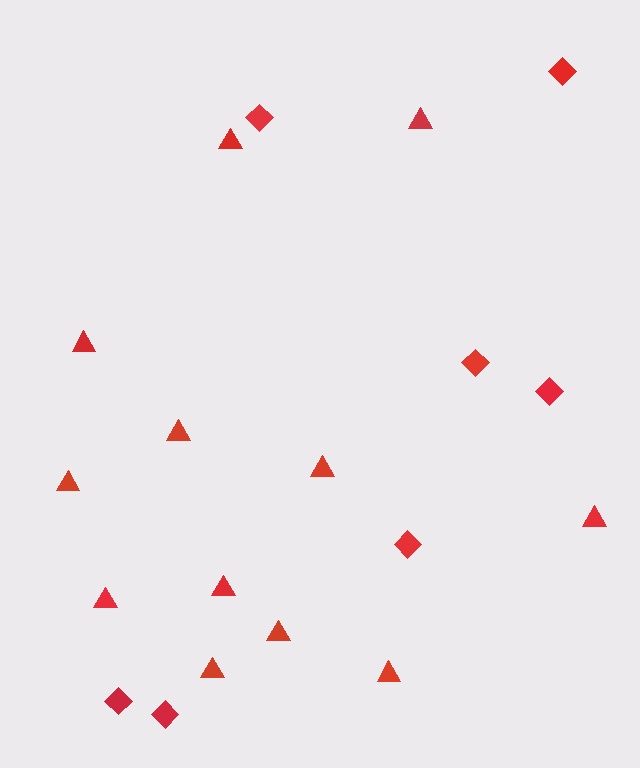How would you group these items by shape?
There are 2 groups: one group of triangles (12) and one group of diamonds (7).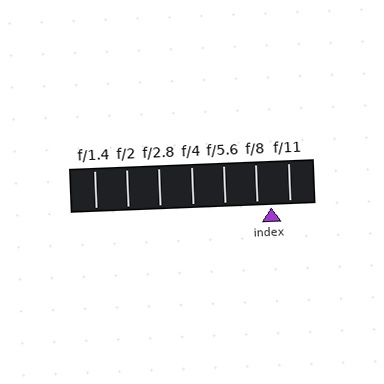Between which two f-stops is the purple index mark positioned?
The index mark is between f/8 and f/11.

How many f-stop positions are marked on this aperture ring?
There are 7 f-stop positions marked.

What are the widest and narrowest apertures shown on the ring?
The widest aperture shown is f/1.4 and the narrowest is f/11.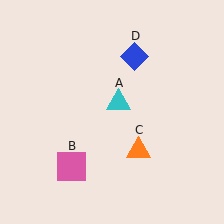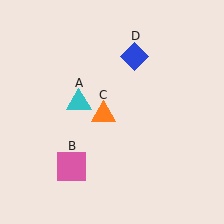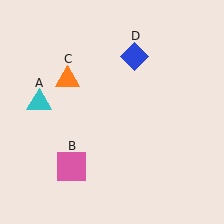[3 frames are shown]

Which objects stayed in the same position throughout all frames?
Pink square (object B) and blue diamond (object D) remained stationary.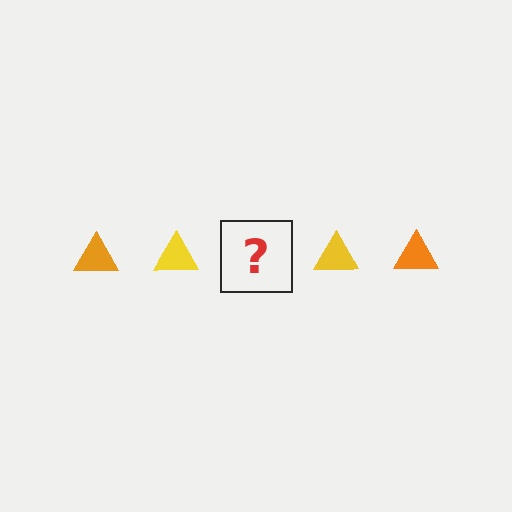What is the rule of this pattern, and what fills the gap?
The rule is that the pattern cycles through orange, yellow triangles. The gap should be filled with an orange triangle.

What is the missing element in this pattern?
The missing element is an orange triangle.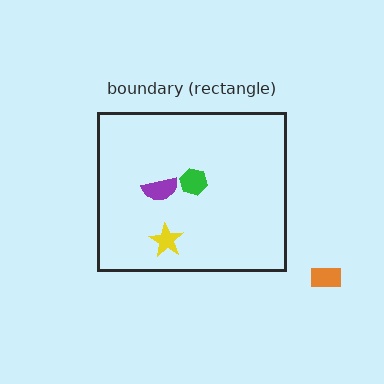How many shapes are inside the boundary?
3 inside, 1 outside.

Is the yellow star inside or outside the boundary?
Inside.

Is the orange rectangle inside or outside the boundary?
Outside.